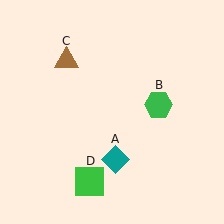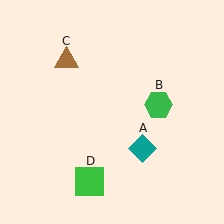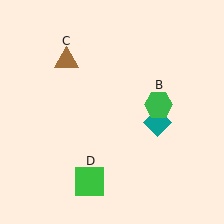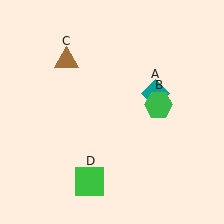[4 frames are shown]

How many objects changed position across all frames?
1 object changed position: teal diamond (object A).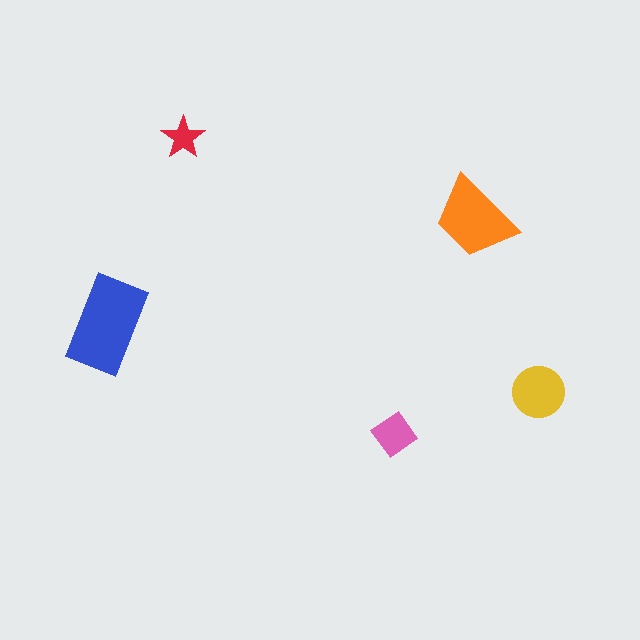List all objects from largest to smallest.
The blue rectangle, the orange trapezoid, the yellow circle, the pink diamond, the red star.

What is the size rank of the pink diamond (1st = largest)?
4th.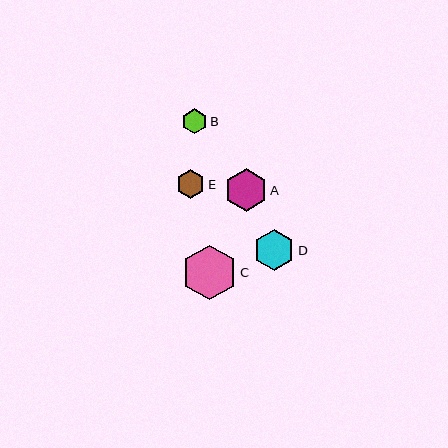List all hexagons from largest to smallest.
From largest to smallest: C, A, D, E, B.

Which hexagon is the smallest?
Hexagon B is the smallest with a size of approximately 25 pixels.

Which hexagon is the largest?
Hexagon C is the largest with a size of approximately 55 pixels.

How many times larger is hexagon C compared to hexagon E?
Hexagon C is approximately 1.9 times the size of hexagon E.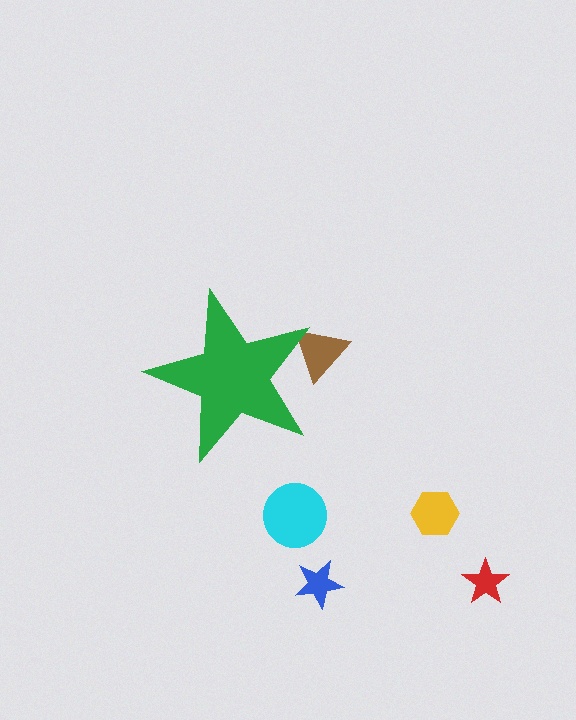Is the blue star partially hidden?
No, the blue star is fully visible.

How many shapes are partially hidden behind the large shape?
1 shape is partially hidden.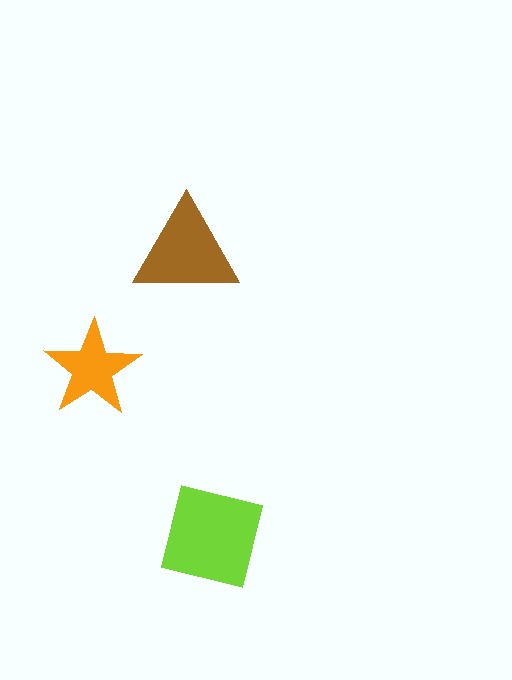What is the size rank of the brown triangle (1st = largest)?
2nd.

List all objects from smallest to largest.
The orange star, the brown triangle, the lime square.